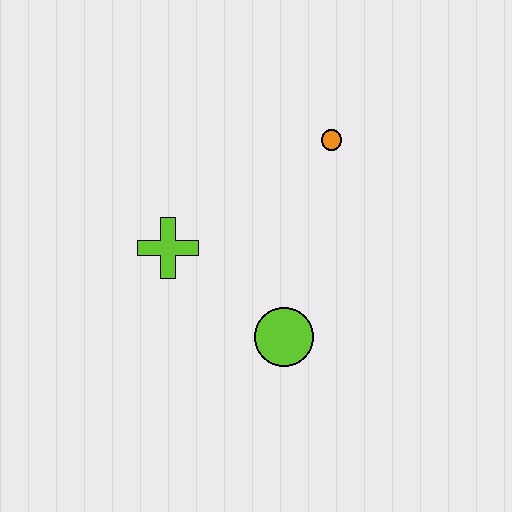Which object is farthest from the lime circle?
The orange circle is farthest from the lime circle.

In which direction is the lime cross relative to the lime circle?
The lime cross is to the left of the lime circle.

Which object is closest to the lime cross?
The lime circle is closest to the lime cross.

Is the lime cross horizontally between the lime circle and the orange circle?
No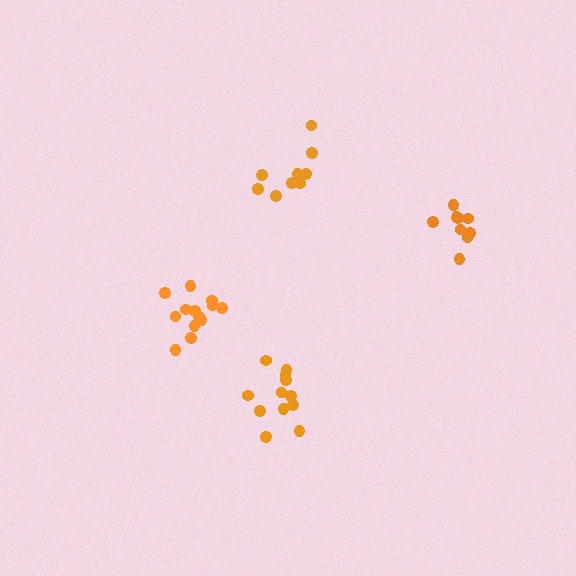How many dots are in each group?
Group 1: 9 dots, Group 2: 13 dots, Group 3: 12 dots, Group 4: 9 dots (43 total).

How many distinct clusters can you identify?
There are 4 distinct clusters.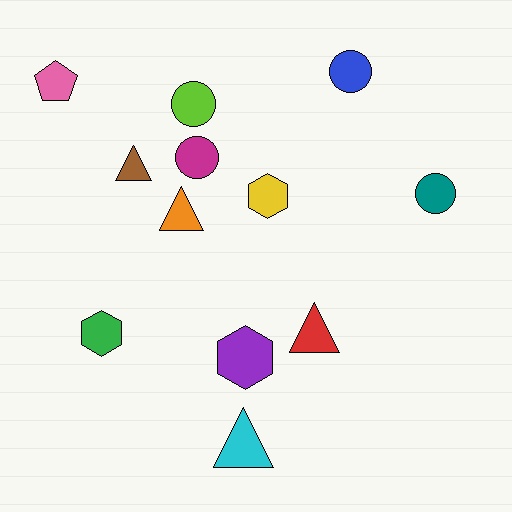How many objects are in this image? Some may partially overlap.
There are 12 objects.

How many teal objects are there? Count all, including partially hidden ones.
There is 1 teal object.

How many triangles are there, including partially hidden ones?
There are 4 triangles.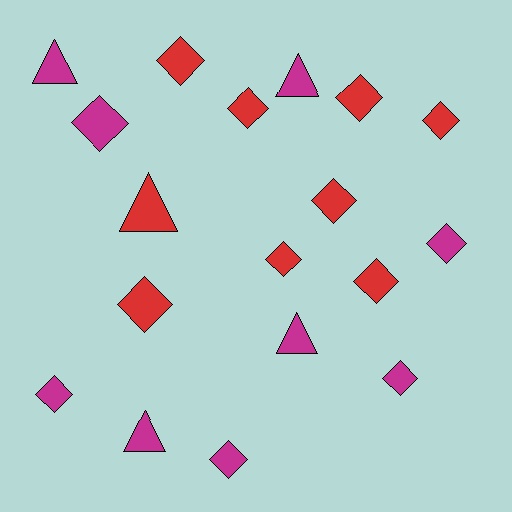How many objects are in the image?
There are 18 objects.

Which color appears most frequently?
Magenta, with 9 objects.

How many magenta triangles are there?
There are 4 magenta triangles.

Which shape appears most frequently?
Diamond, with 13 objects.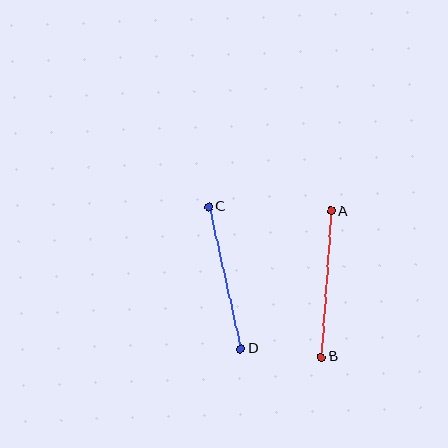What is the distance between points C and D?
The distance is approximately 145 pixels.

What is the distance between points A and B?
The distance is approximately 146 pixels.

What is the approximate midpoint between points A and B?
The midpoint is at approximately (326, 284) pixels.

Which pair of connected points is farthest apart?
Points A and B are farthest apart.